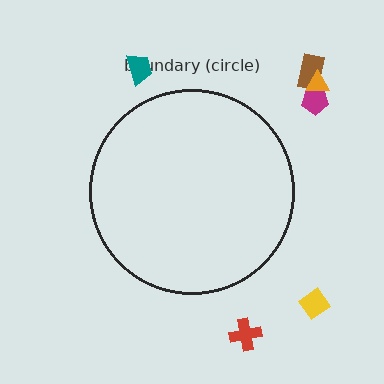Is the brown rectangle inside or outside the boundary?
Outside.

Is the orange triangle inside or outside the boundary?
Outside.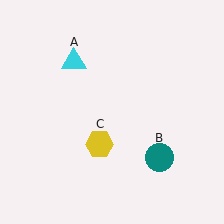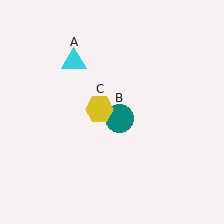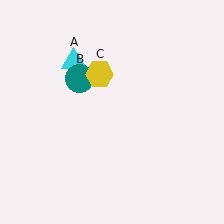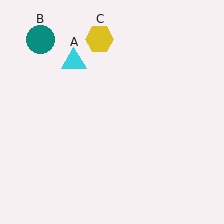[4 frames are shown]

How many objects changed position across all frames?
2 objects changed position: teal circle (object B), yellow hexagon (object C).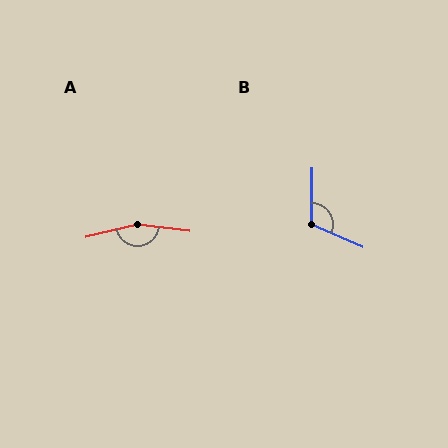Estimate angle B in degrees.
Approximately 113 degrees.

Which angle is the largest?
A, at approximately 159 degrees.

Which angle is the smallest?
B, at approximately 113 degrees.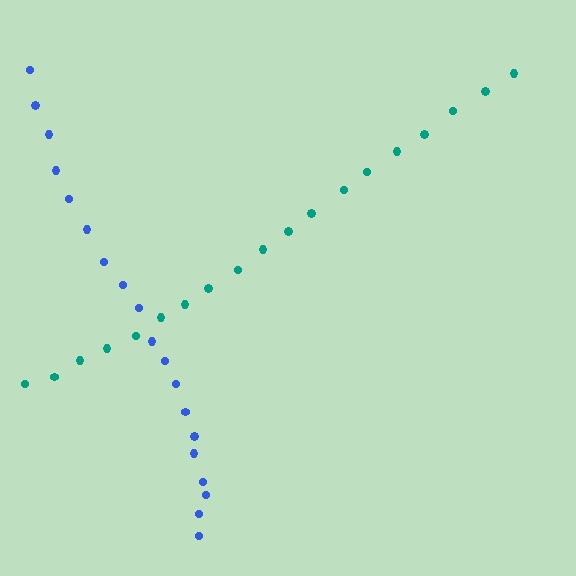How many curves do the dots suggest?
There are 2 distinct paths.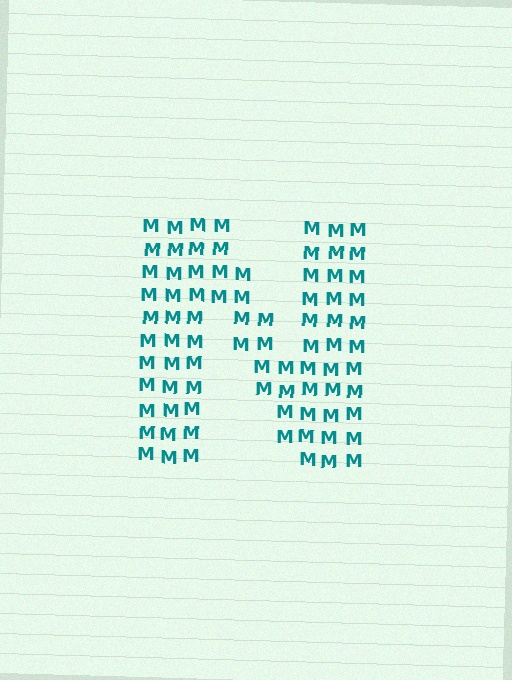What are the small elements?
The small elements are letter M's.